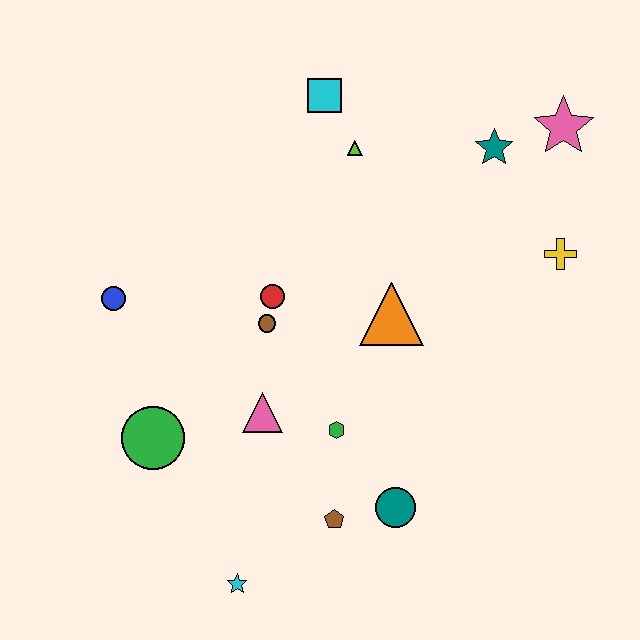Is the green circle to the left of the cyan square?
Yes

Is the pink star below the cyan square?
Yes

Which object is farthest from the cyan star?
The pink star is farthest from the cyan star.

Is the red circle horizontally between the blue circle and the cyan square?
Yes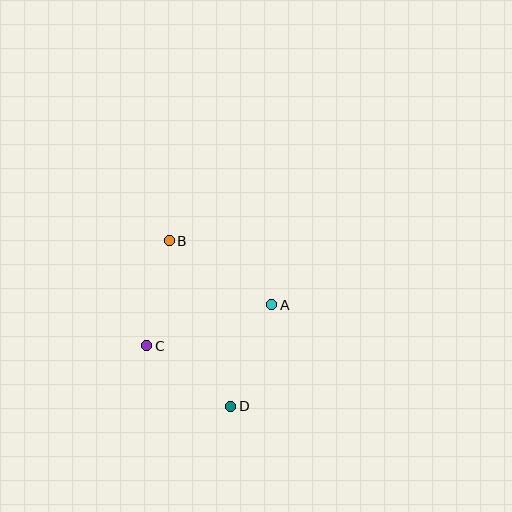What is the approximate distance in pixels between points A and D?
The distance between A and D is approximately 110 pixels.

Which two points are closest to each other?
Points C and D are closest to each other.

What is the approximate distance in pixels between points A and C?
The distance between A and C is approximately 131 pixels.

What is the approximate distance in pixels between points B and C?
The distance between B and C is approximately 107 pixels.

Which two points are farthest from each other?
Points B and D are farthest from each other.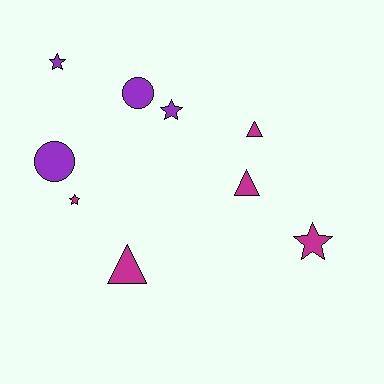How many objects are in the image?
There are 9 objects.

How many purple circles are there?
There are 2 purple circles.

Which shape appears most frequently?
Star, with 4 objects.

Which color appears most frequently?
Magenta, with 5 objects.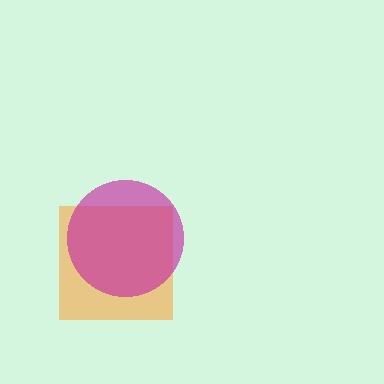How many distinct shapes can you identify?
There are 2 distinct shapes: an orange square, a magenta circle.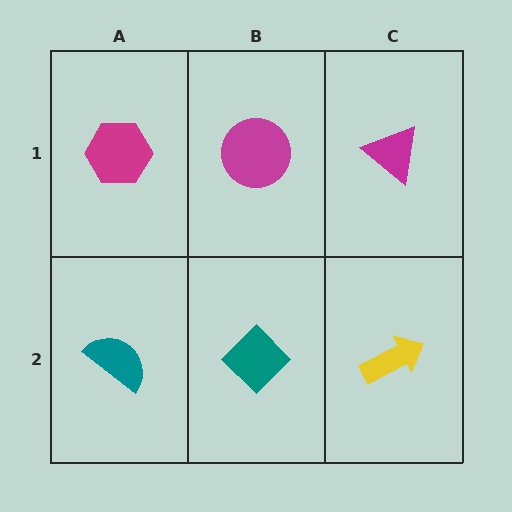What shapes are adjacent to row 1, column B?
A teal diamond (row 2, column B), a magenta hexagon (row 1, column A), a magenta triangle (row 1, column C).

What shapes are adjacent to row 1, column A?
A teal semicircle (row 2, column A), a magenta circle (row 1, column B).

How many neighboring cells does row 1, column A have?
2.